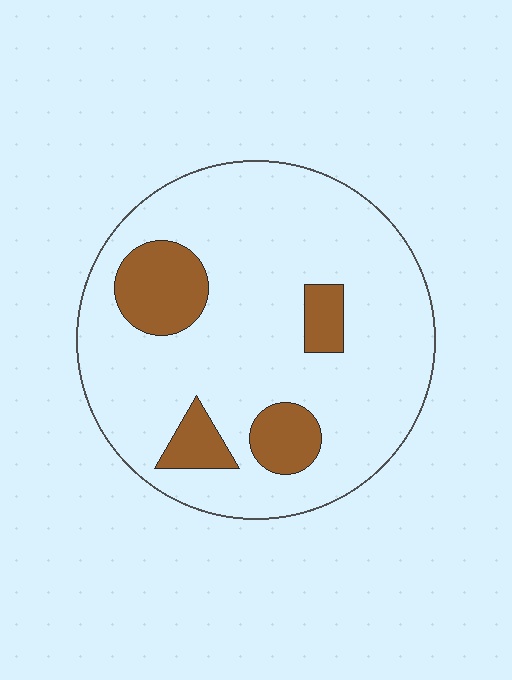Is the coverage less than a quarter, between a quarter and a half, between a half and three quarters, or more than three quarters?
Less than a quarter.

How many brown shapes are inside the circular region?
4.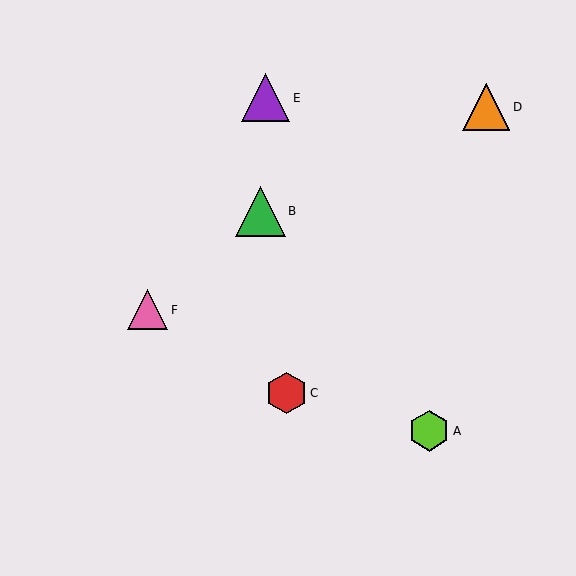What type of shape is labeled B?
Shape B is a green triangle.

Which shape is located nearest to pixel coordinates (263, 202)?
The green triangle (labeled B) at (260, 211) is nearest to that location.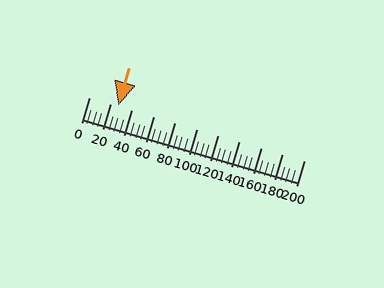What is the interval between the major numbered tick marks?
The major tick marks are spaced 20 units apart.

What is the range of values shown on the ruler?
The ruler shows values from 0 to 200.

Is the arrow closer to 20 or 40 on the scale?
The arrow is closer to 20.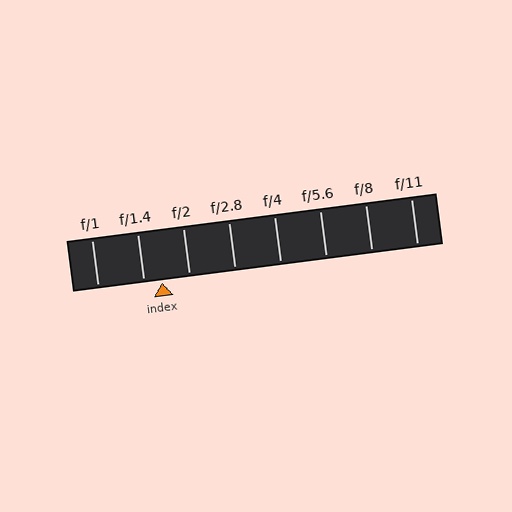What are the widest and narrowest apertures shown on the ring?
The widest aperture shown is f/1 and the narrowest is f/11.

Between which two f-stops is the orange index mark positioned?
The index mark is between f/1.4 and f/2.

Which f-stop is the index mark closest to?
The index mark is closest to f/1.4.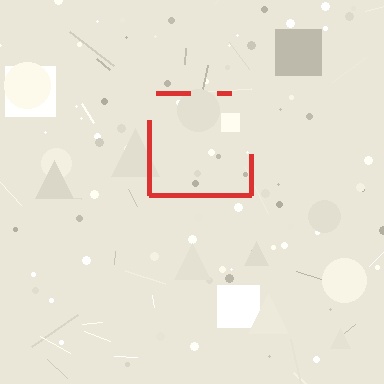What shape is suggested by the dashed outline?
The dashed outline suggests a square.